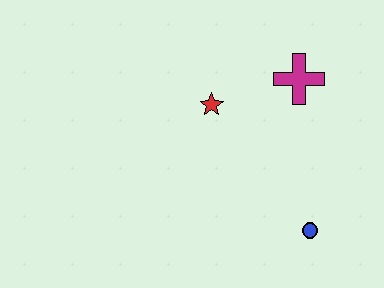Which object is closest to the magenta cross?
The red star is closest to the magenta cross.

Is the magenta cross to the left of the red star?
No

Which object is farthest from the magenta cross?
The blue circle is farthest from the magenta cross.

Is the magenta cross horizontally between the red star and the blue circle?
Yes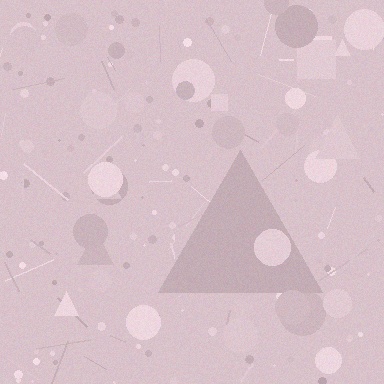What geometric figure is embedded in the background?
A triangle is embedded in the background.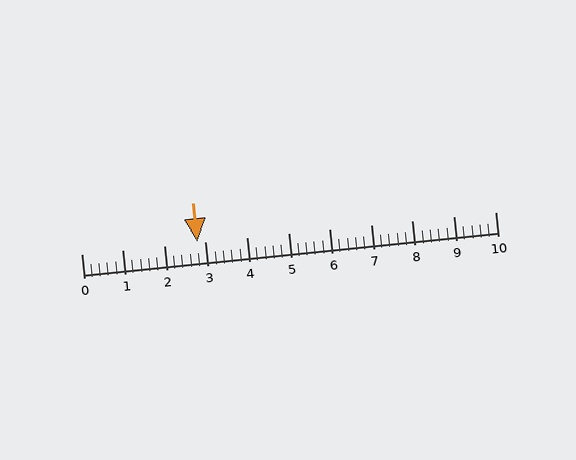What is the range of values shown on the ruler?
The ruler shows values from 0 to 10.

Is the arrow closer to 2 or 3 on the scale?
The arrow is closer to 3.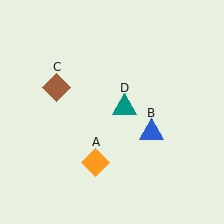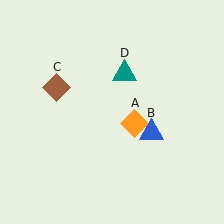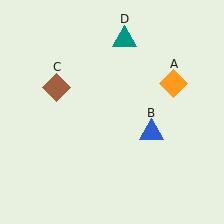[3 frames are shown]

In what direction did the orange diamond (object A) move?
The orange diamond (object A) moved up and to the right.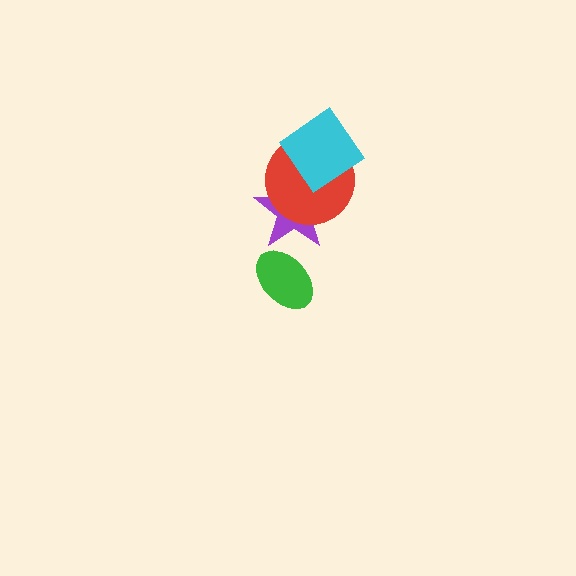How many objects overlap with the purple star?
1 object overlaps with the purple star.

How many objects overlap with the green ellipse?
0 objects overlap with the green ellipse.